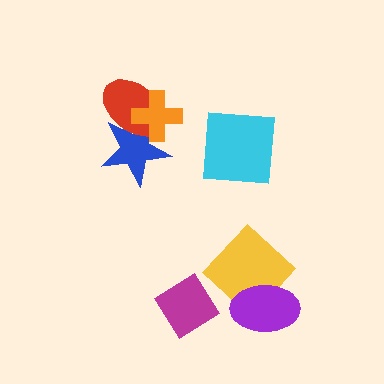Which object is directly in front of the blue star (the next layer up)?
The red ellipse is directly in front of the blue star.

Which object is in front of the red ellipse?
The orange cross is in front of the red ellipse.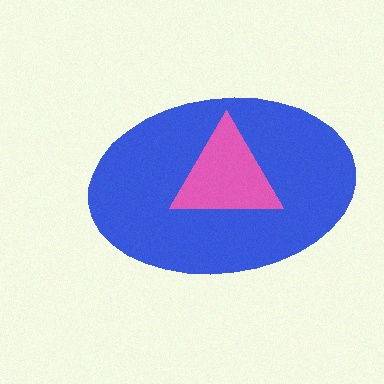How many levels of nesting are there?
2.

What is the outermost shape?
The blue ellipse.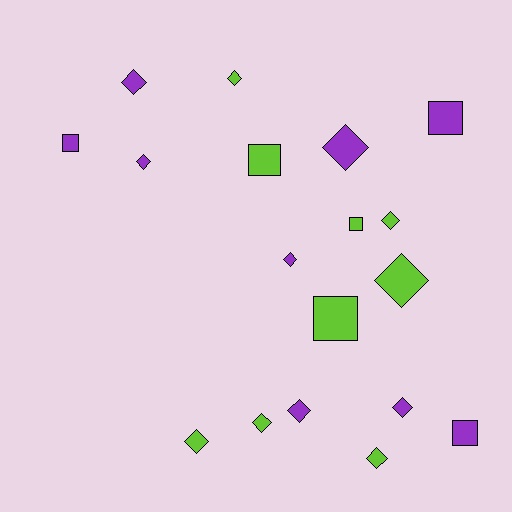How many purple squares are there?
There are 3 purple squares.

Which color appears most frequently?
Purple, with 9 objects.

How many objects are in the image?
There are 18 objects.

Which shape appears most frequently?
Diamond, with 12 objects.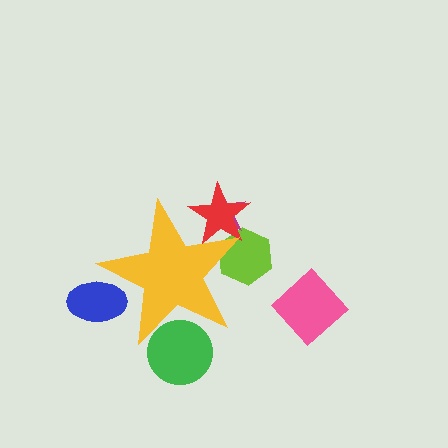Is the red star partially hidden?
Yes, the red star is partially hidden behind the yellow star.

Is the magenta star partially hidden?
Yes, the magenta star is partially hidden behind the yellow star.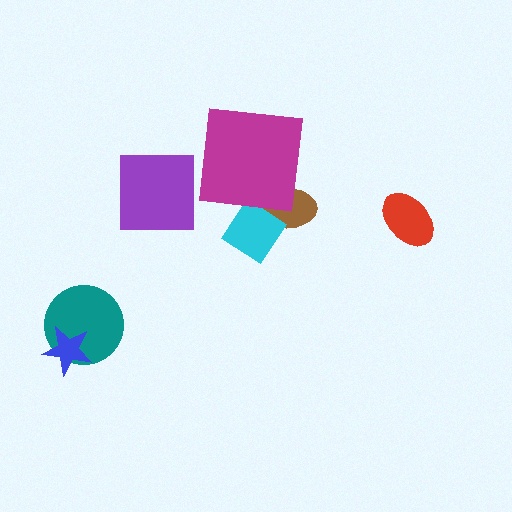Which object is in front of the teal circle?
The blue star is in front of the teal circle.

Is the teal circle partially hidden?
Yes, it is partially covered by another shape.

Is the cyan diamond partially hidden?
Yes, it is partially covered by another shape.